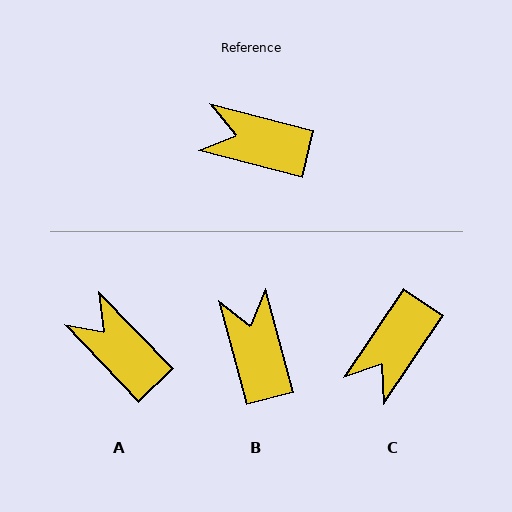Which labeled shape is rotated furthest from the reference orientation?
C, about 70 degrees away.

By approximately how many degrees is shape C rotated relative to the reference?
Approximately 70 degrees counter-clockwise.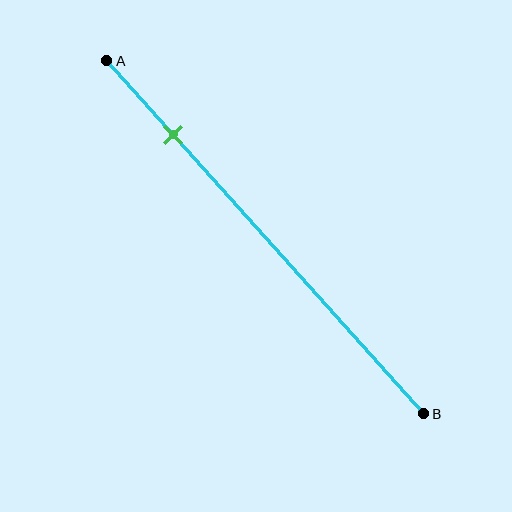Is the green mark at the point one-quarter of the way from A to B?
No, the mark is at about 20% from A, not at the 25% one-quarter point.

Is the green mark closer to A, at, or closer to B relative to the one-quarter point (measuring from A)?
The green mark is closer to point A than the one-quarter point of segment AB.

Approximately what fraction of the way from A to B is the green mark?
The green mark is approximately 20% of the way from A to B.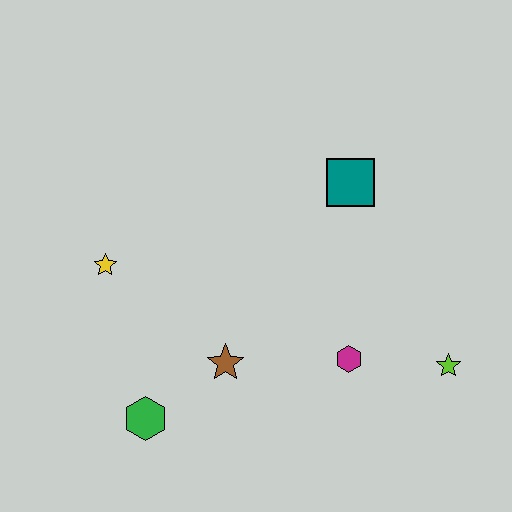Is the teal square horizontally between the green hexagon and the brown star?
No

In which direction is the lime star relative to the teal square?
The lime star is below the teal square.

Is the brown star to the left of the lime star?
Yes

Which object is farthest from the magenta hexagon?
The yellow star is farthest from the magenta hexagon.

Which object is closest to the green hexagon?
The brown star is closest to the green hexagon.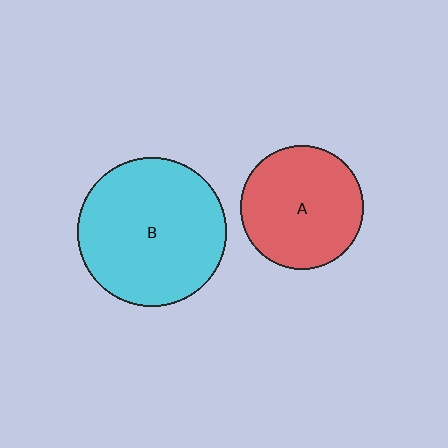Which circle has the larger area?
Circle B (cyan).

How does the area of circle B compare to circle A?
Approximately 1.5 times.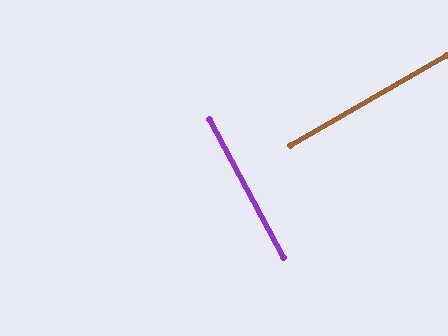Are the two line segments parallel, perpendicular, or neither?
Perpendicular — they meet at approximately 89°.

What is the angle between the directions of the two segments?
Approximately 89 degrees.